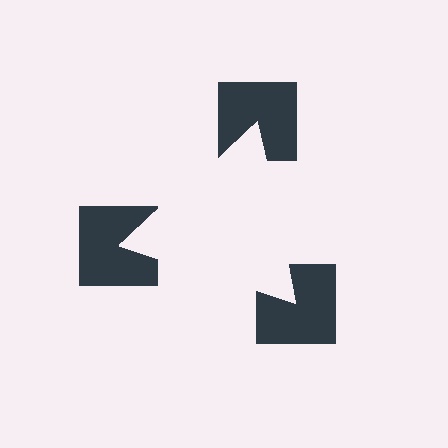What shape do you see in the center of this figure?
An illusory triangle — its edges are inferred from the aligned wedge cuts in the notched squares, not physically drawn.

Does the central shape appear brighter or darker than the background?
It typically appears slightly brighter than the background, even though no actual brightness change is drawn.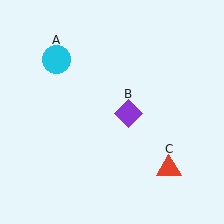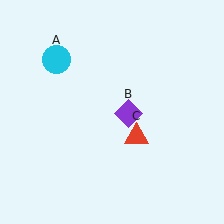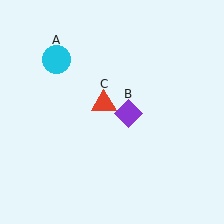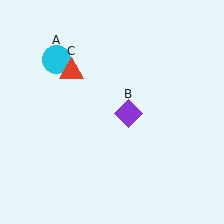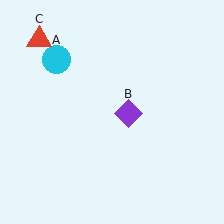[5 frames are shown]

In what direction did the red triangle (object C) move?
The red triangle (object C) moved up and to the left.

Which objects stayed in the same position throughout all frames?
Cyan circle (object A) and purple diamond (object B) remained stationary.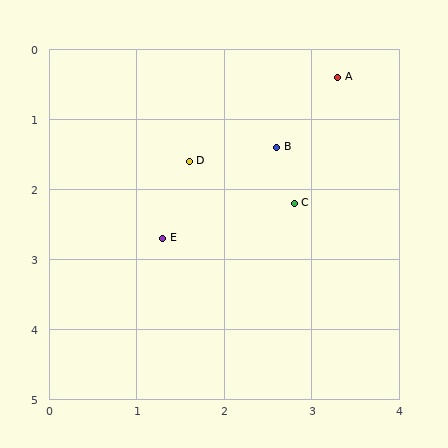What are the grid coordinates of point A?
Point A is at approximately (3.3, 0.4).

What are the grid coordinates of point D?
Point D is at approximately (1.6, 1.6).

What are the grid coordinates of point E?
Point E is at approximately (1.3, 2.7).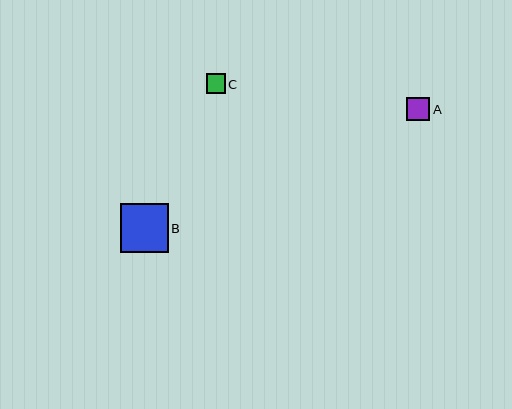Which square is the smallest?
Square C is the smallest with a size of approximately 19 pixels.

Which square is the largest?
Square B is the largest with a size of approximately 48 pixels.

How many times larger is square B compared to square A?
Square B is approximately 2.1 times the size of square A.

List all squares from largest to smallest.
From largest to smallest: B, A, C.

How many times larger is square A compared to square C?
Square A is approximately 1.2 times the size of square C.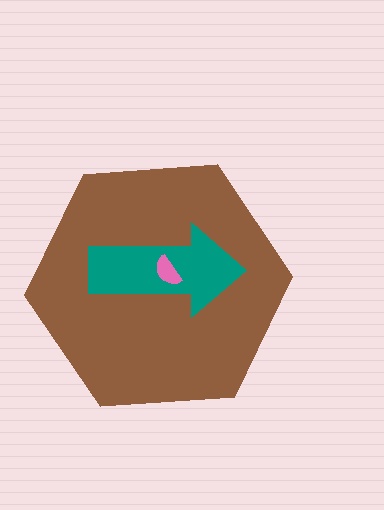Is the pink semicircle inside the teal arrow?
Yes.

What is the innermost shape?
The pink semicircle.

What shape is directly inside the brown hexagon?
The teal arrow.